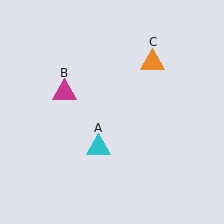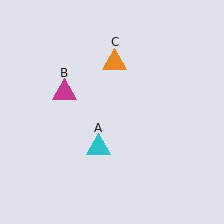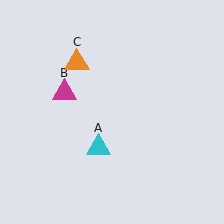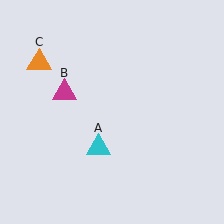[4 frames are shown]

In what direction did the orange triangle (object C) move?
The orange triangle (object C) moved left.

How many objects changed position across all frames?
1 object changed position: orange triangle (object C).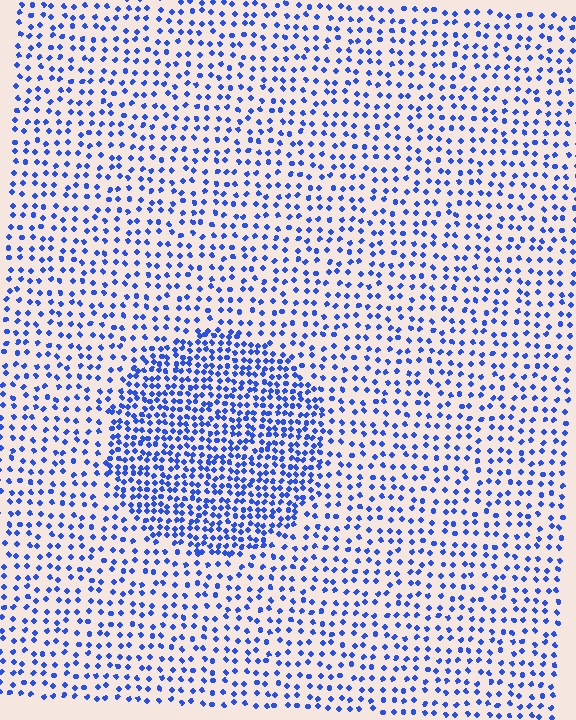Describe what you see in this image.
The image contains small blue elements arranged at two different densities. A circle-shaped region is visible where the elements are more densely packed than the surrounding area.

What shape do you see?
I see a circle.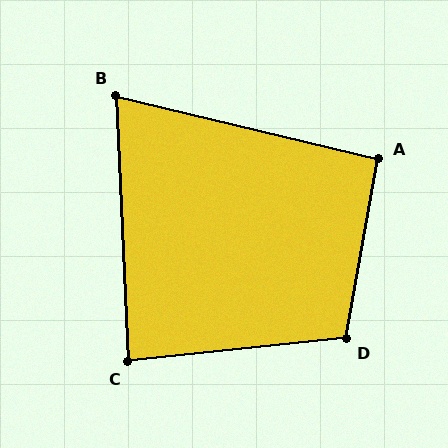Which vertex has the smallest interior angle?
B, at approximately 74 degrees.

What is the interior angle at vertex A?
Approximately 93 degrees (approximately right).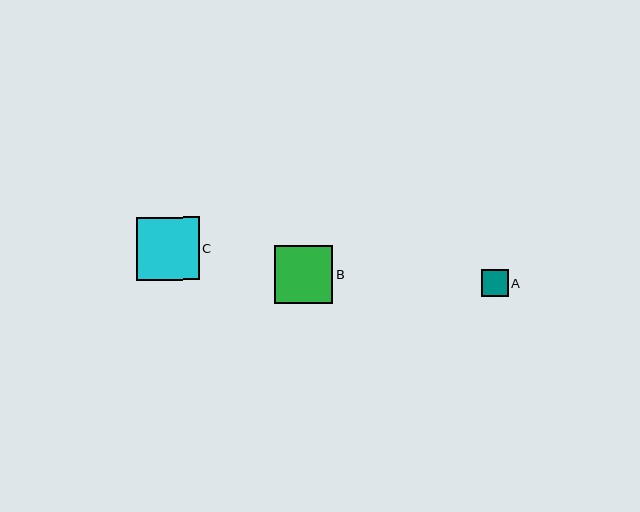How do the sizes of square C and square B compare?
Square C and square B are approximately the same size.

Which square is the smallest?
Square A is the smallest with a size of approximately 27 pixels.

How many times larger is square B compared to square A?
Square B is approximately 2.2 times the size of square A.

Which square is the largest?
Square C is the largest with a size of approximately 63 pixels.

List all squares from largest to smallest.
From largest to smallest: C, B, A.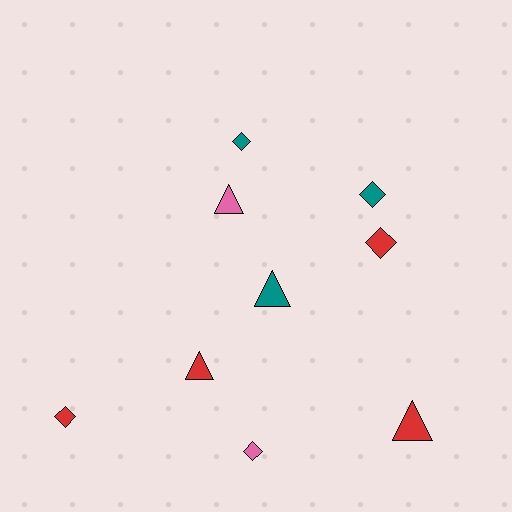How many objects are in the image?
There are 9 objects.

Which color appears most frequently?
Red, with 4 objects.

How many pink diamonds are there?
There is 1 pink diamond.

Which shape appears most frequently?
Diamond, with 5 objects.